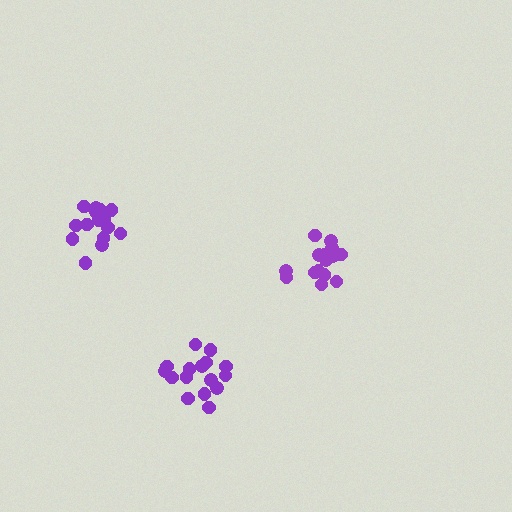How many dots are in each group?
Group 1: 15 dots, Group 2: 16 dots, Group 3: 16 dots (47 total).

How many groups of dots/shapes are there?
There are 3 groups.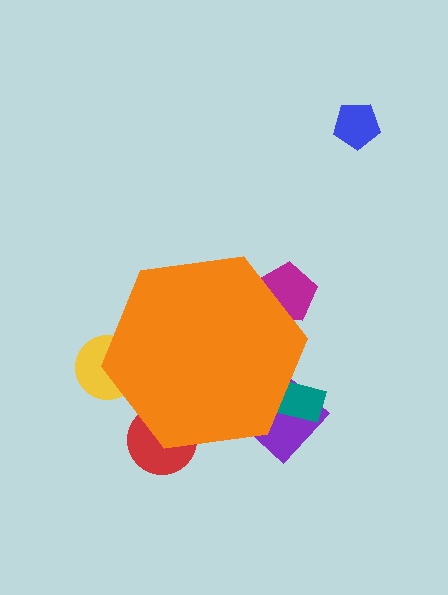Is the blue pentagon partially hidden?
No, the blue pentagon is fully visible.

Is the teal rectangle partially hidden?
Yes, the teal rectangle is partially hidden behind the orange hexagon.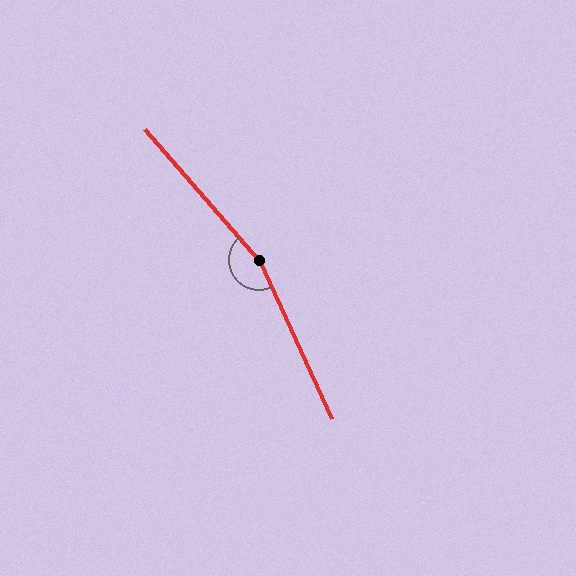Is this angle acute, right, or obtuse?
It is obtuse.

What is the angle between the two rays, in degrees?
Approximately 164 degrees.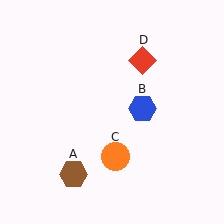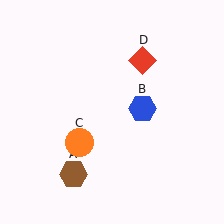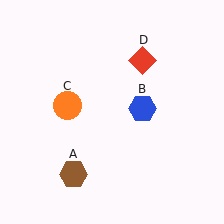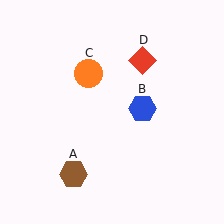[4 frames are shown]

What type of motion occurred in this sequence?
The orange circle (object C) rotated clockwise around the center of the scene.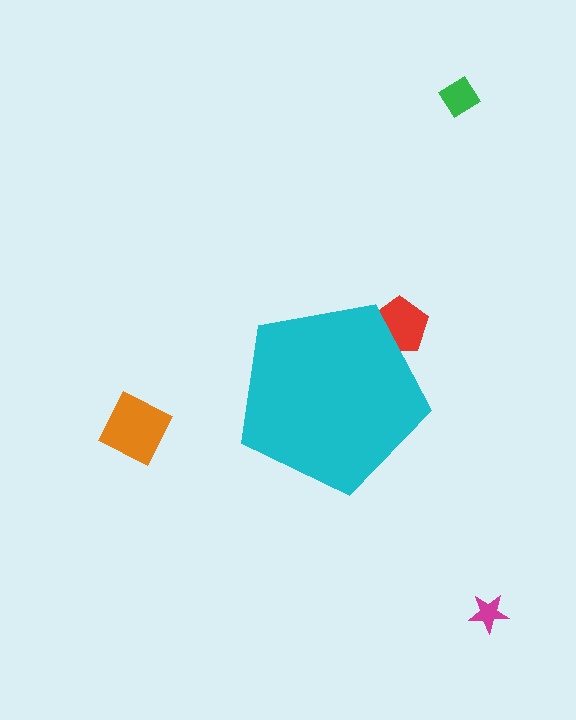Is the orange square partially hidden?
No, the orange square is fully visible.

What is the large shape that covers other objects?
A cyan pentagon.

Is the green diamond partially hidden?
No, the green diamond is fully visible.